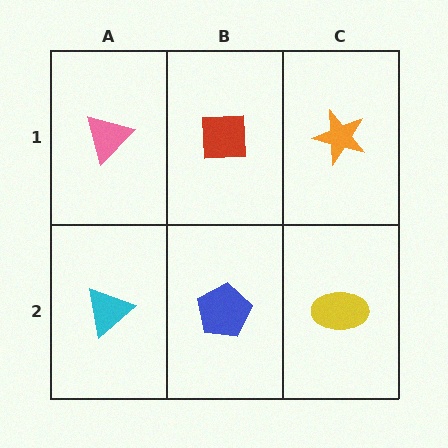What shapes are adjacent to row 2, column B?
A red square (row 1, column B), a cyan triangle (row 2, column A), a yellow ellipse (row 2, column C).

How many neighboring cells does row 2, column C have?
2.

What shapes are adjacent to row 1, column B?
A blue pentagon (row 2, column B), a pink triangle (row 1, column A), an orange star (row 1, column C).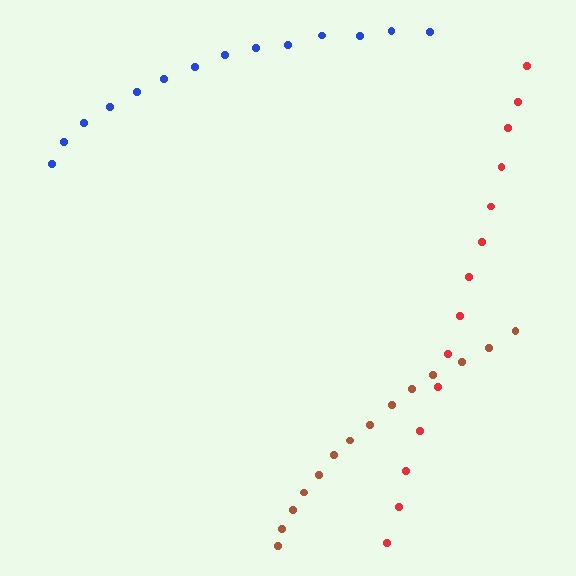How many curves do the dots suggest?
There are 3 distinct paths.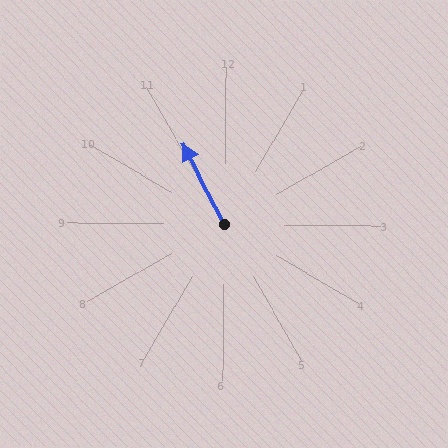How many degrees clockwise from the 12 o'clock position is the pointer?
Approximately 332 degrees.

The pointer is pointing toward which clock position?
Roughly 11 o'clock.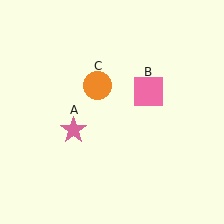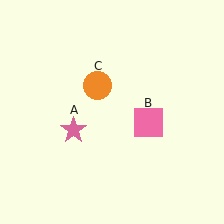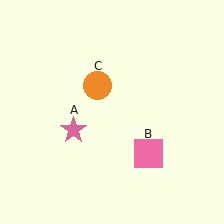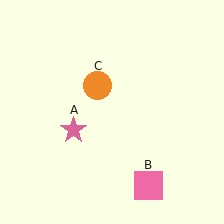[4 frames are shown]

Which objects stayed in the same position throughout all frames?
Pink star (object A) and orange circle (object C) remained stationary.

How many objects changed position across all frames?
1 object changed position: pink square (object B).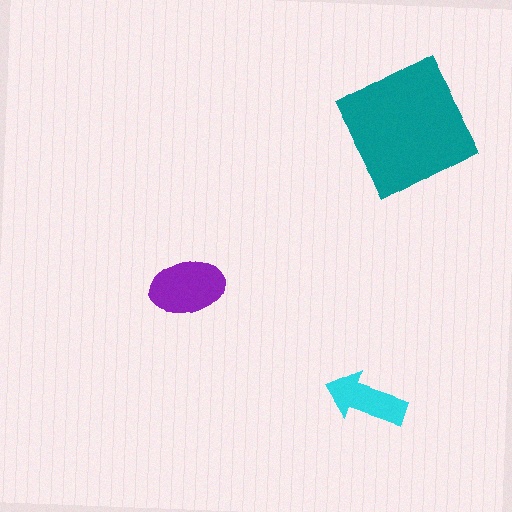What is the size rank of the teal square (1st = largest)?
1st.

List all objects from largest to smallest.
The teal square, the purple ellipse, the cyan arrow.